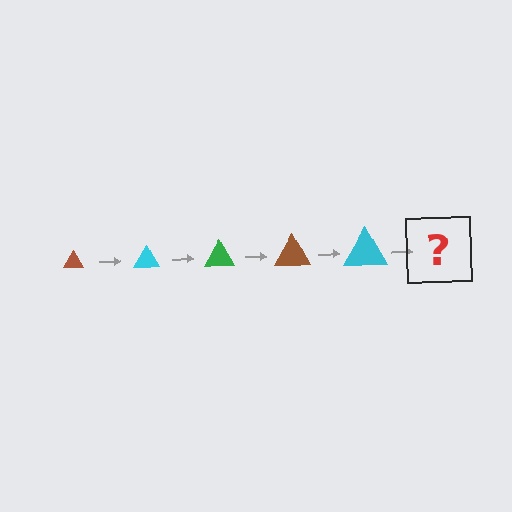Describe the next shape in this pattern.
It should be a green triangle, larger than the previous one.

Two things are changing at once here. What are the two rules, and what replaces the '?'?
The two rules are that the triangle grows larger each step and the color cycles through brown, cyan, and green. The '?' should be a green triangle, larger than the previous one.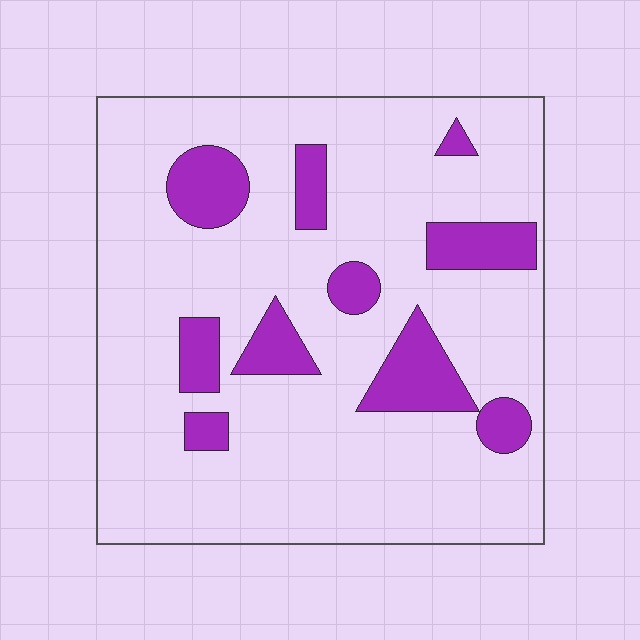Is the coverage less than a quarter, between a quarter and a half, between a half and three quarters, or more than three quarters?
Less than a quarter.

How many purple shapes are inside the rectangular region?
10.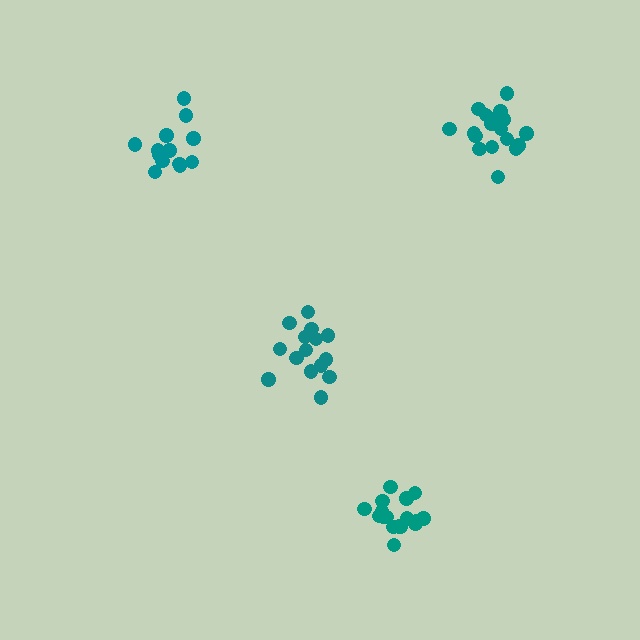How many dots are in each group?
Group 1: 15 dots, Group 2: 13 dots, Group 3: 18 dots, Group 4: 19 dots (65 total).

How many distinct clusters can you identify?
There are 4 distinct clusters.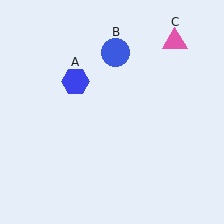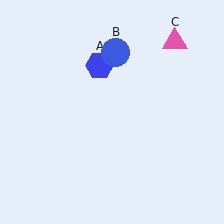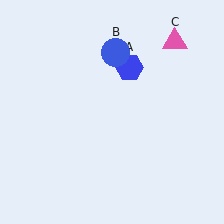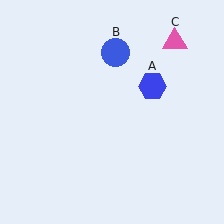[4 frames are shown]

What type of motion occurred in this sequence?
The blue hexagon (object A) rotated clockwise around the center of the scene.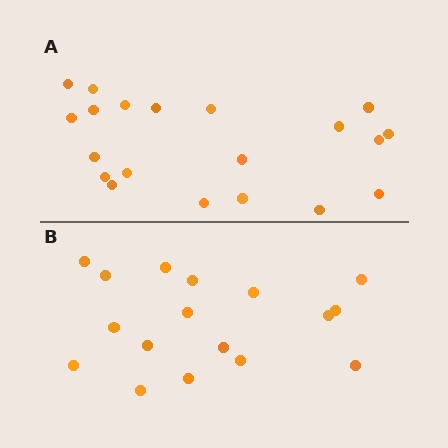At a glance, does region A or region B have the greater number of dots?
Region A (the top region) has more dots.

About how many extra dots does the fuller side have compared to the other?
Region A has just a few more — roughly 2 or 3 more dots than region B.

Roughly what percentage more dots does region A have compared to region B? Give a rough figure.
About 20% more.